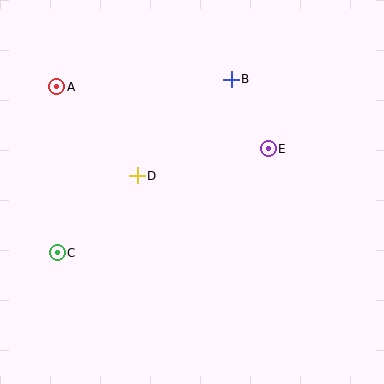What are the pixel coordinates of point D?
Point D is at (137, 176).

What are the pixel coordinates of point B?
Point B is at (231, 79).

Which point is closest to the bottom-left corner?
Point C is closest to the bottom-left corner.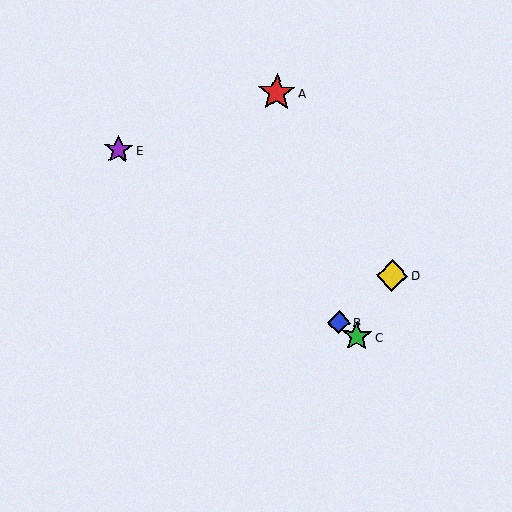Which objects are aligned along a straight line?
Objects B, C, E are aligned along a straight line.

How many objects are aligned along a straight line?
3 objects (B, C, E) are aligned along a straight line.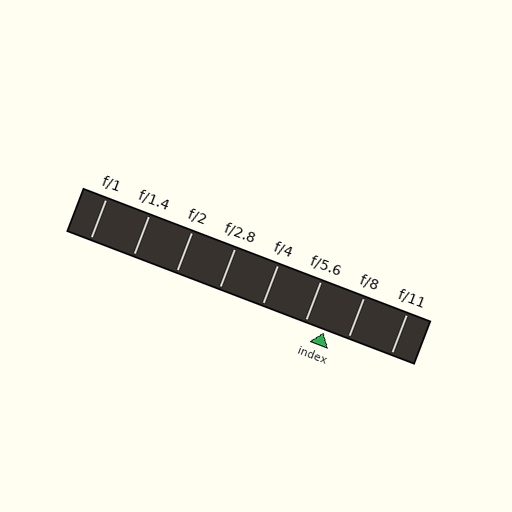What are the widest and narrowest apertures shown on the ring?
The widest aperture shown is f/1 and the narrowest is f/11.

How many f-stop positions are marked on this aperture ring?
There are 8 f-stop positions marked.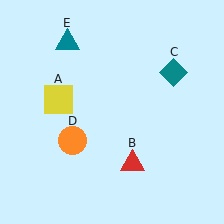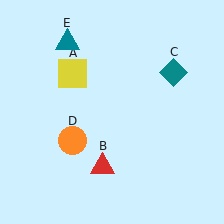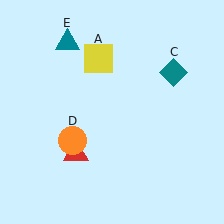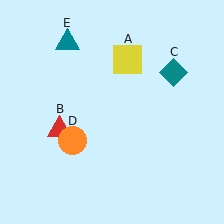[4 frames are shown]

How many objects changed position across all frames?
2 objects changed position: yellow square (object A), red triangle (object B).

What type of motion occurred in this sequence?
The yellow square (object A), red triangle (object B) rotated clockwise around the center of the scene.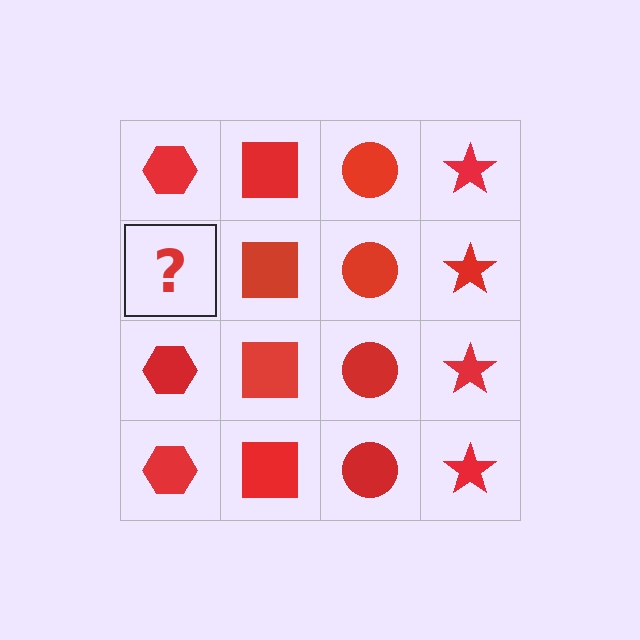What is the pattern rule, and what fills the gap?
The rule is that each column has a consistent shape. The gap should be filled with a red hexagon.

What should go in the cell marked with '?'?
The missing cell should contain a red hexagon.